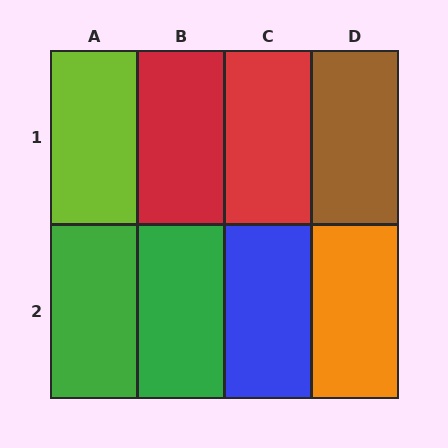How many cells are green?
2 cells are green.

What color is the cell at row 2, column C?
Blue.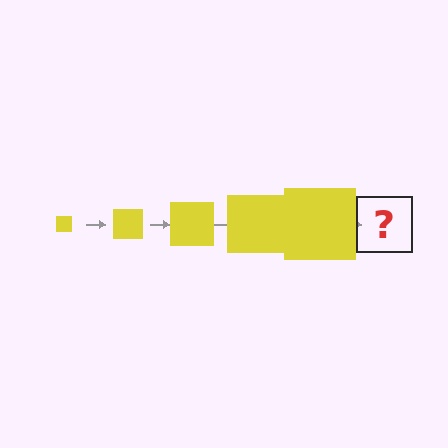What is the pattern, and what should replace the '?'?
The pattern is that the square gets progressively larger each step. The '?' should be a yellow square, larger than the previous one.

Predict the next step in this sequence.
The next step is a yellow square, larger than the previous one.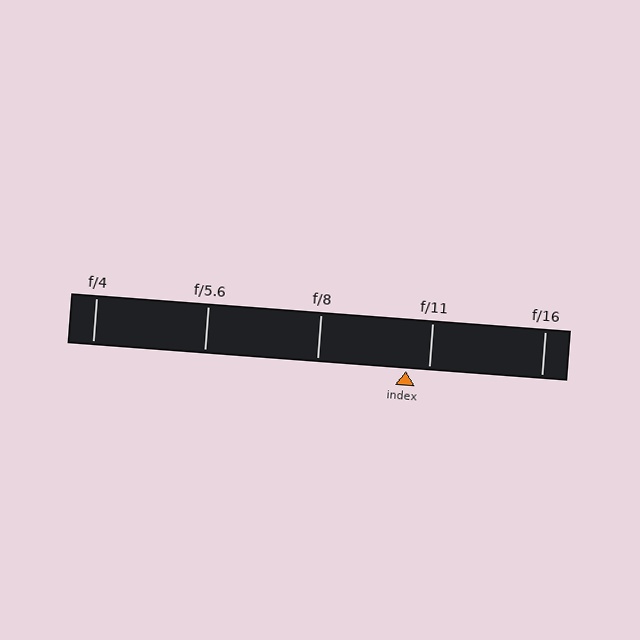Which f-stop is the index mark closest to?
The index mark is closest to f/11.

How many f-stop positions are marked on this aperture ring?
There are 5 f-stop positions marked.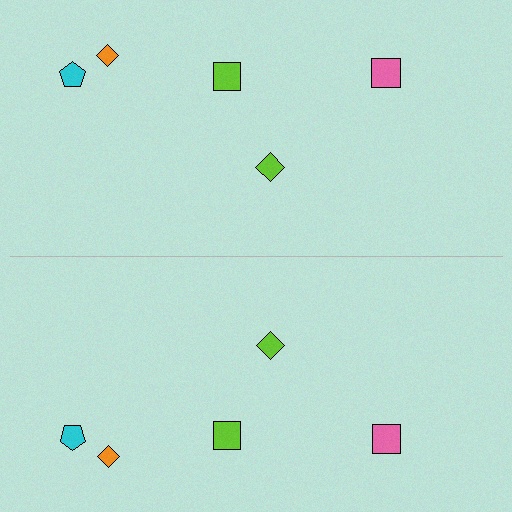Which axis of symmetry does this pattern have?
The pattern has a horizontal axis of symmetry running through the center of the image.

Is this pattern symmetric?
Yes, this pattern has bilateral (reflection) symmetry.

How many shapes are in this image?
There are 10 shapes in this image.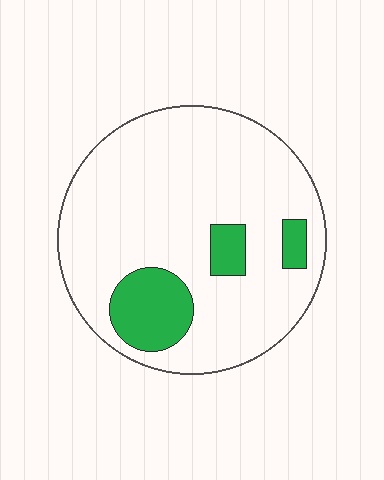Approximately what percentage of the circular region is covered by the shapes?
Approximately 15%.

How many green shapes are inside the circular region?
3.